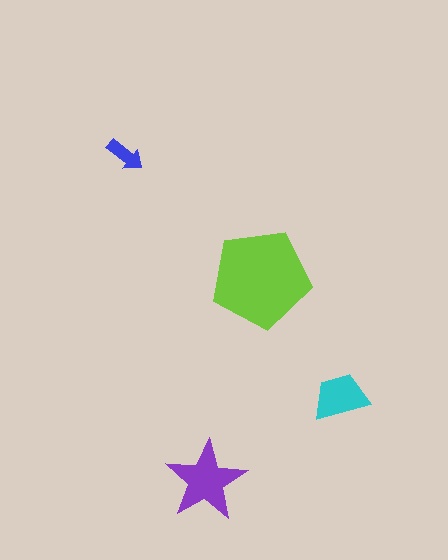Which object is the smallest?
The blue arrow.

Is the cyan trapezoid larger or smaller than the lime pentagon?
Smaller.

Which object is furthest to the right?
The cyan trapezoid is rightmost.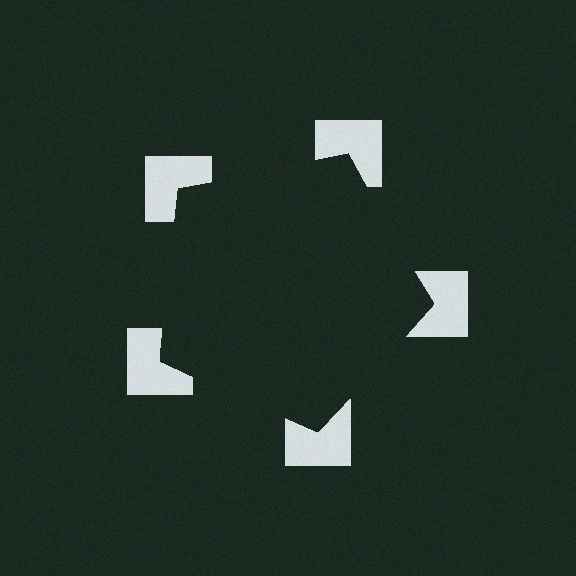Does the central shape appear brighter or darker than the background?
It typically appears slightly darker than the background, even though no actual brightness change is drawn.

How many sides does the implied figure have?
5 sides.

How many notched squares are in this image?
There are 5 — one at each vertex of the illusory pentagon.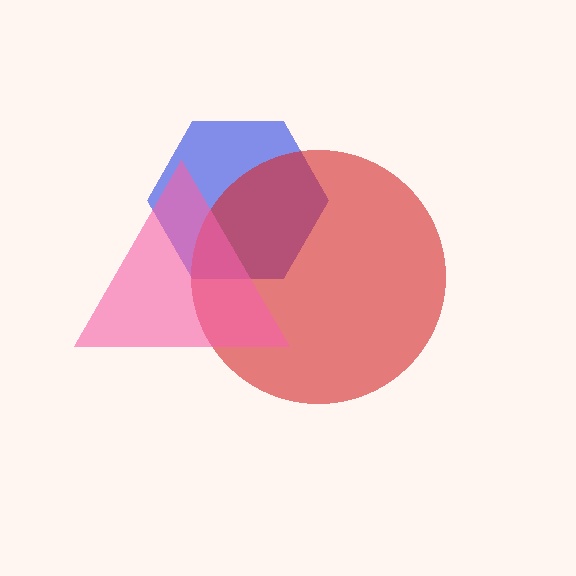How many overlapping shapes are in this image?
There are 3 overlapping shapes in the image.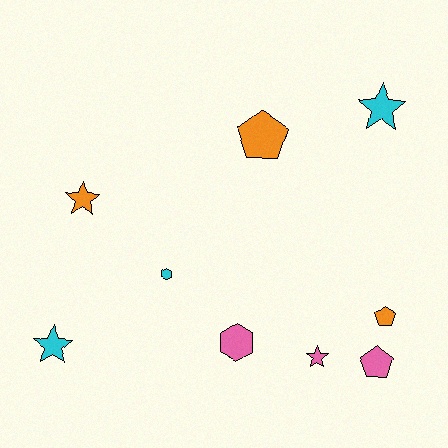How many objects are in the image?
There are 9 objects.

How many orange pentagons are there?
There are 2 orange pentagons.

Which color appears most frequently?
Pink, with 3 objects.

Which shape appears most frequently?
Star, with 4 objects.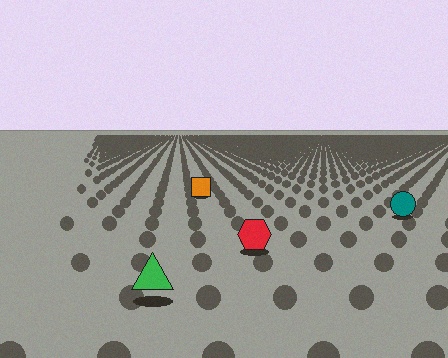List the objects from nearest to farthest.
From nearest to farthest: the green triangle, the red hexagon, the teal circle, the orange square.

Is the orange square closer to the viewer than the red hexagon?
No. The red hexagon is closer — you can tell from the texture gradient: the ground texture is coarser near it.